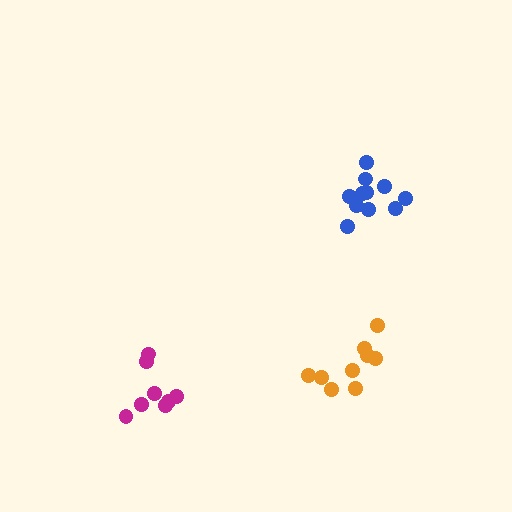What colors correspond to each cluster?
The clusters are colored: blue, magenta, orange.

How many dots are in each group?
Group 1: 11 dots, Group 2: 8 dots, Group 3: 9 dots (28 total).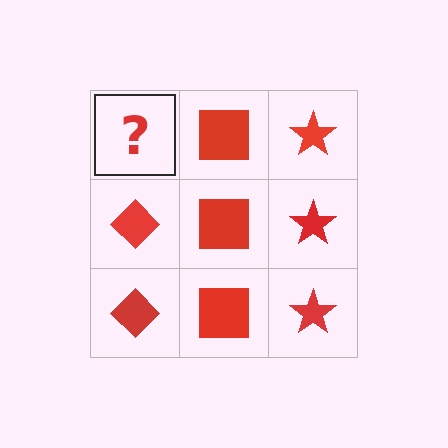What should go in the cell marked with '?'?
The missing cell should contain a red diamond.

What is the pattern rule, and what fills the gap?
The rule is that each column has a consistent shape. The gap should be filled with a red diamond.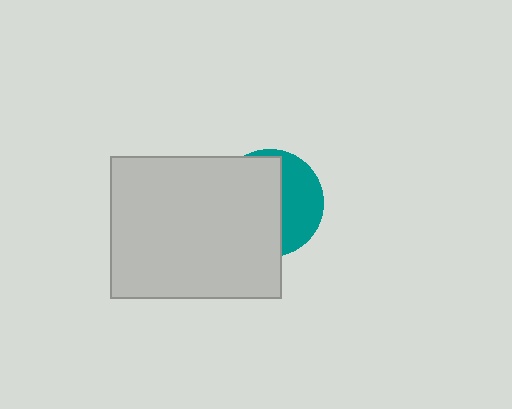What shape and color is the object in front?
The object in front is a light gray rectangle.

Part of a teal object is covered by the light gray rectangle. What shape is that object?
It is a circle.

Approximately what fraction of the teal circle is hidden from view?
Roughly 62% of the teal circle is hidden behind the light gray rectangle.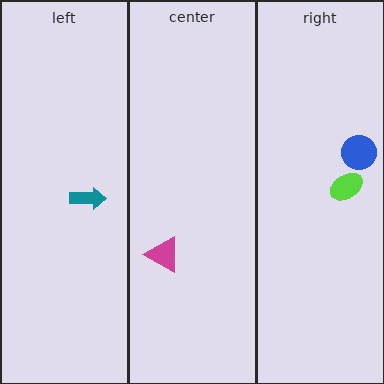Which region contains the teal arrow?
The left region.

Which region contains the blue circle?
The right region.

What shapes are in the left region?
The teal arrow.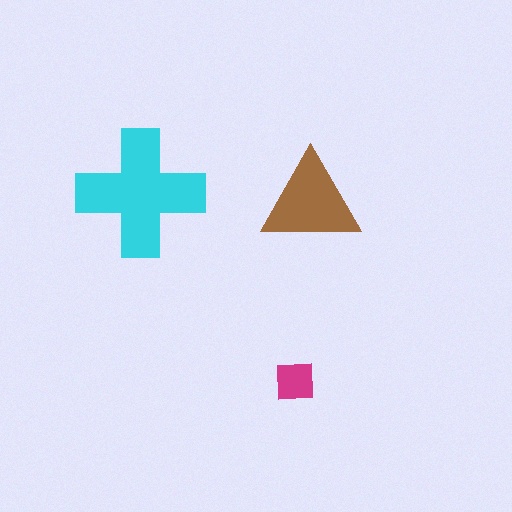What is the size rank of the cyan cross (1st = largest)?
1st.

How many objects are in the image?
There are 3 objects in the image.